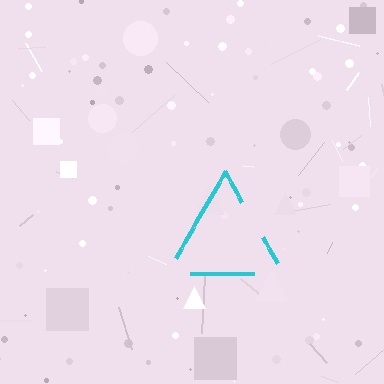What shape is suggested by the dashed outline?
The dashed outline suggests a triangle.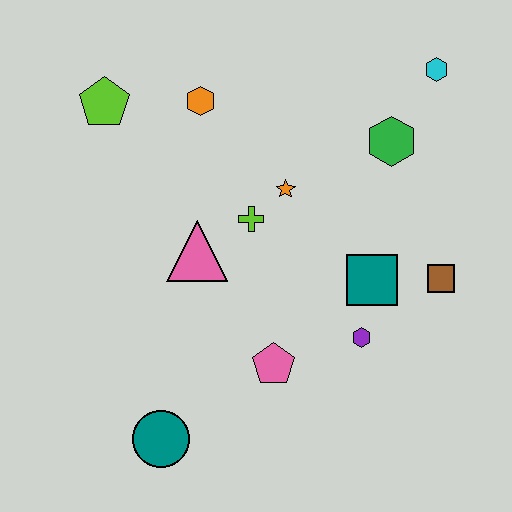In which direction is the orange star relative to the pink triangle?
The orange star is to the right of the pink triangle.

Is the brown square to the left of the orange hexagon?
No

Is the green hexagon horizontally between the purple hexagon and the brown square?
Yes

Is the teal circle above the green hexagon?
No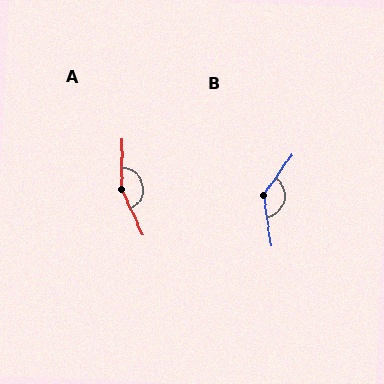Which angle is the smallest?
B, at approximately 136 degrees.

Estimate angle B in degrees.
Approximately 136 degrees.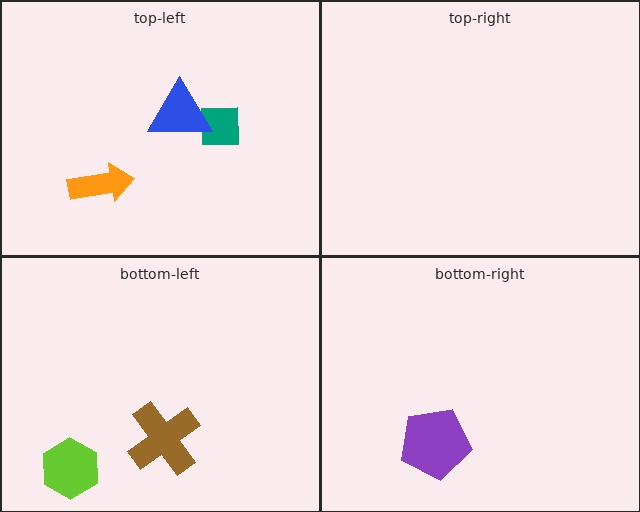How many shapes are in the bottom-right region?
1.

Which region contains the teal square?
The top-left region.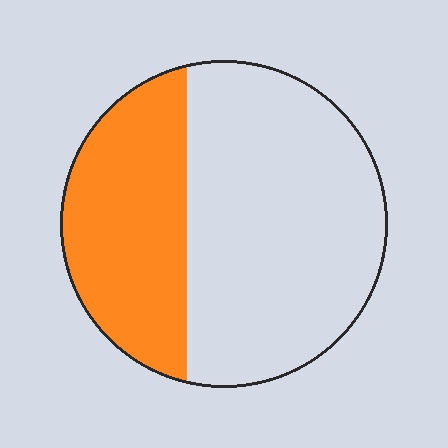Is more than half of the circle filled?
No.